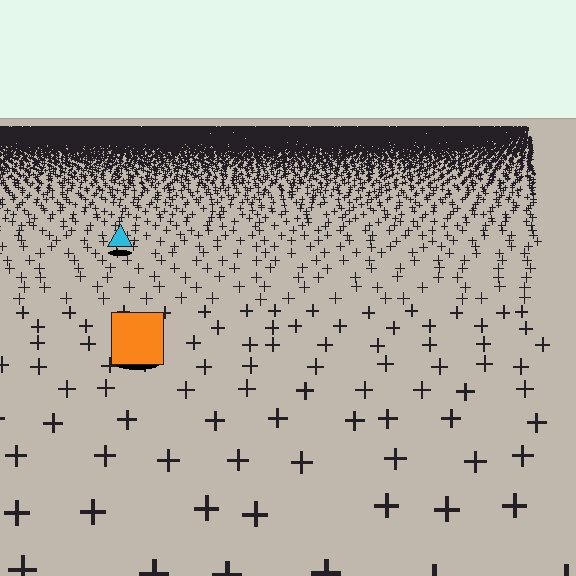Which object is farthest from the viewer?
The cyan triangle is farthest from the viewer. It appears smaller and the ground texture around it is denser.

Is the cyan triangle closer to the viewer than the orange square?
No. The orange square is closer — you can tell from the texture gradient: the ground texture is coarser near it.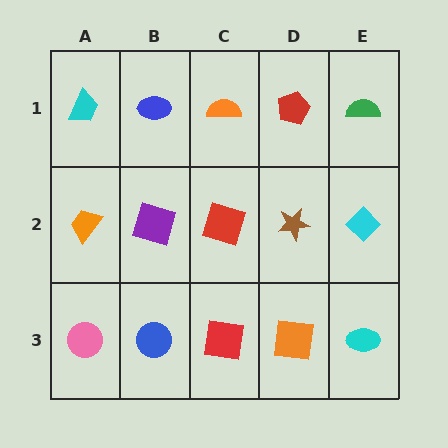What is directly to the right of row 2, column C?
A brown star.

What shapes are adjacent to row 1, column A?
An orange trapezoid (row 2, column A), a blue ellipse (row 1, column B).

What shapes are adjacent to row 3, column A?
An orange trapezoid (row 2, column A), a blue circle (row 3, column B).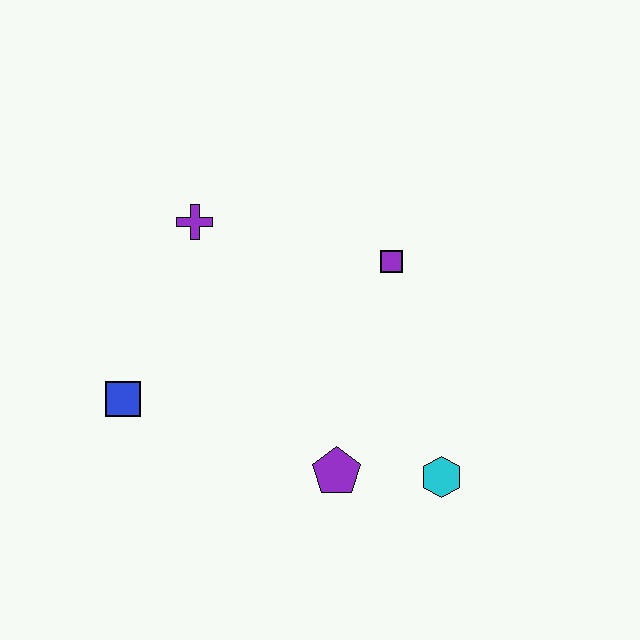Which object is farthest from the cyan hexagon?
The purple cross is farthest from the cyan hexagon.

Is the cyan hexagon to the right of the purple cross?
Yes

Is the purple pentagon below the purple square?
Yes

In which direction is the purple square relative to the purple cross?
The purple square is to the right of the purple cross.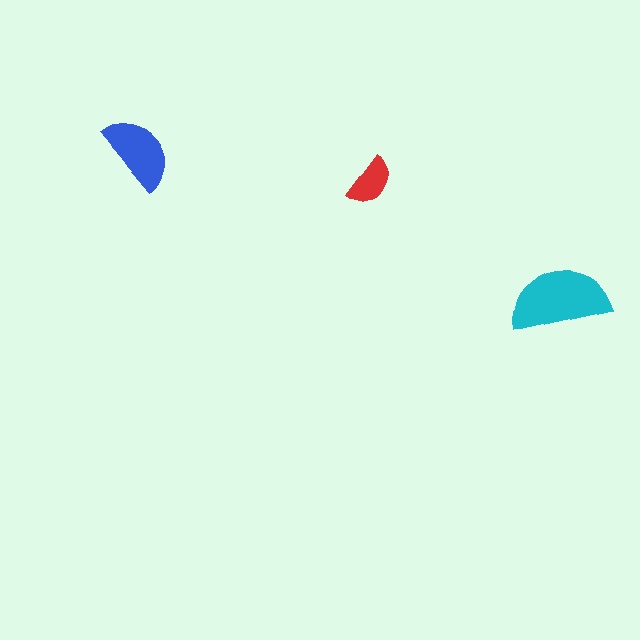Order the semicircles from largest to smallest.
the cyan one, the blue one, the red one.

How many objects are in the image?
There are 3 objects in the image.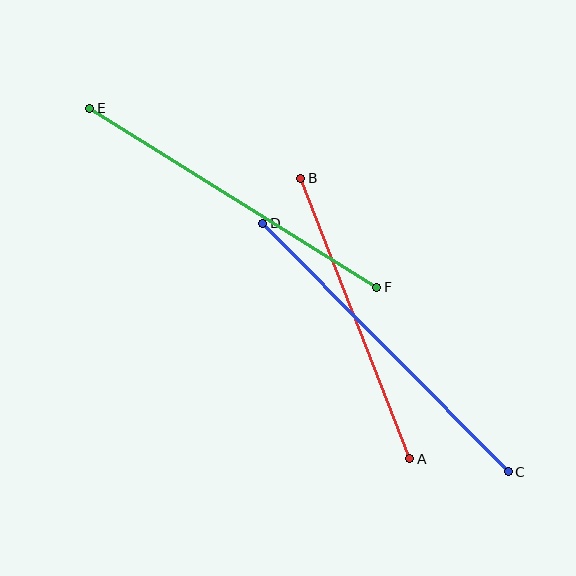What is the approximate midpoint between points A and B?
The midpoint is at approximately (355, 318) pixels.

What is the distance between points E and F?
The distance is approximately 338 pixels.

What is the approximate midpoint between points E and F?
The midpoint is at approximately (233, 198) pixels.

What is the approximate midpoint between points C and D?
The midpoint is at approximately (386, 348) pixels.